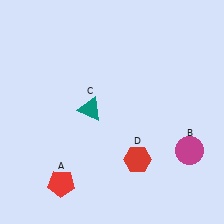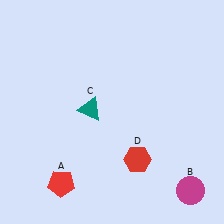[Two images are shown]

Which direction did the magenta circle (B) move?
The magenta circle (B) moved down.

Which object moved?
The magenta circle (B) moved down.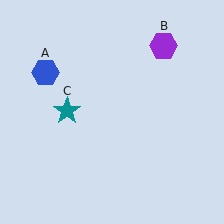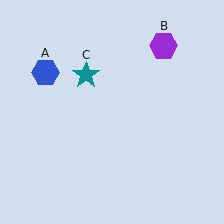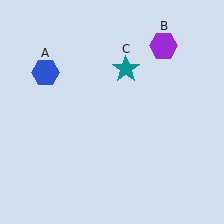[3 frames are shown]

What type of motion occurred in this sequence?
The teal star (object C) rotated clockwise around the center of the scene.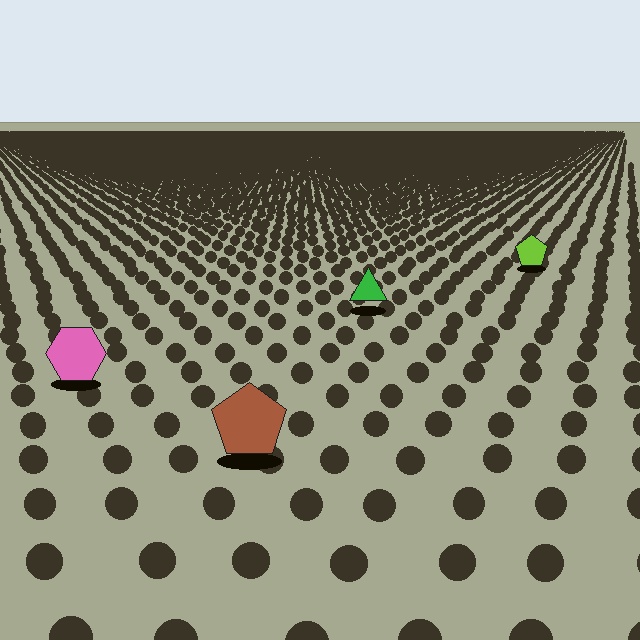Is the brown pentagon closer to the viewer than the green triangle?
Yes. The brown pentagon is closer — you can tell from the texture gradient: the ground texture is coarser near it.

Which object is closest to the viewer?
The brown pentagon is closest. The texture marks near it are larger and more spread out.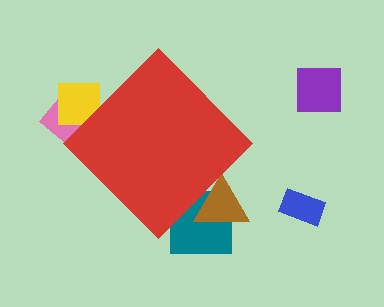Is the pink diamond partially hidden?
Yes, the pink diamond is partially hidden behind the red diamond.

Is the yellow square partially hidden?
Yes, the yellow square is partially hidden behind the red diamond.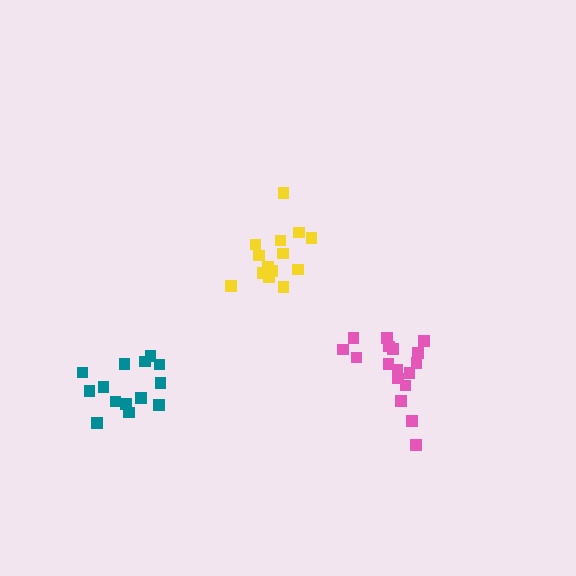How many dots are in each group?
Group 1: 14 dots, Group 2: 17 dots, Group 3: 14 dots (45 total).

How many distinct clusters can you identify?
There are 3 distinct clusters.